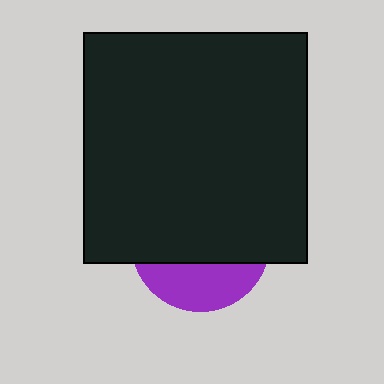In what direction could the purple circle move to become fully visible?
The purple circle could move down. That would shift it out from behind the black rectangle entirely.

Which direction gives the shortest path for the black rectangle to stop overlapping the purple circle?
Moving up gives the shortest separation.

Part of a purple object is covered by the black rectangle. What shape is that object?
It is a circle.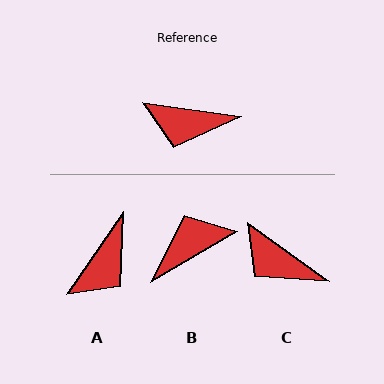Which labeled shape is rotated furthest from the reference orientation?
B, about 141 degrees away.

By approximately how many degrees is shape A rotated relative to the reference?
Approximately 64 degrees counter-clockwise.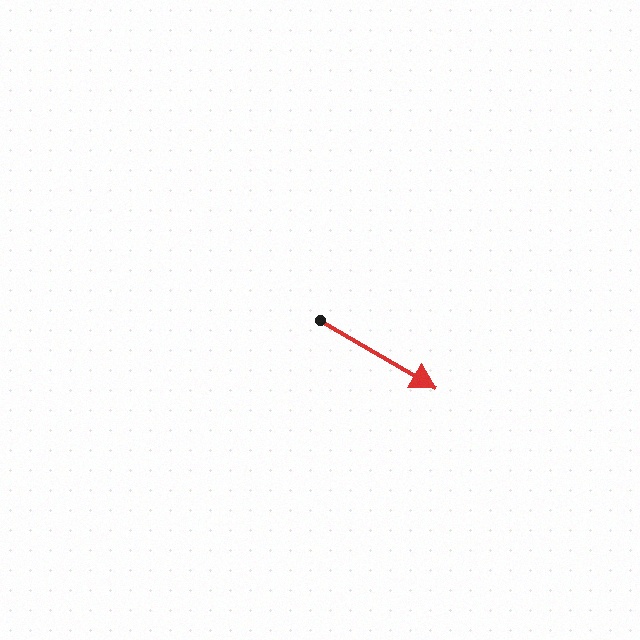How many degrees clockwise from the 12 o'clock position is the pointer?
Approximately 120 degrees.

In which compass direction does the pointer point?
Southeast.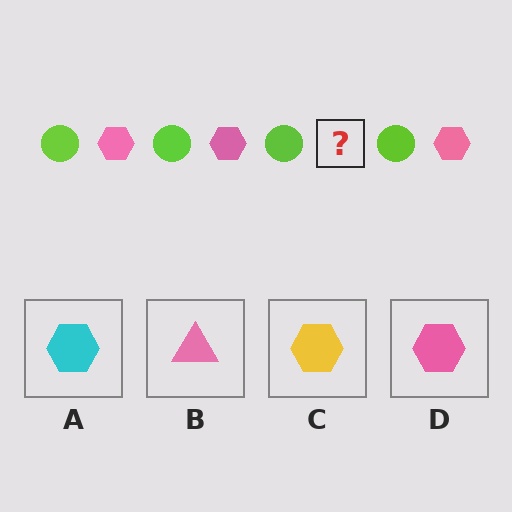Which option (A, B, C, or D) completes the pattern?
D.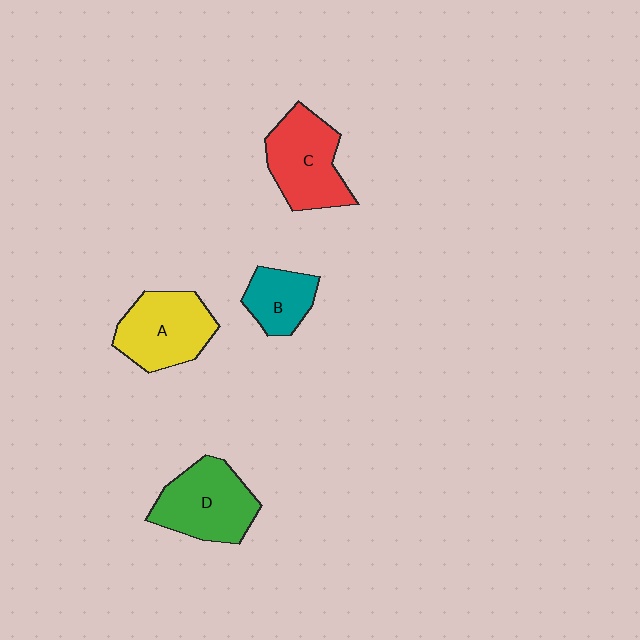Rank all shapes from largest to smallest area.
From largest to smallest: D (green), C (red), A (yellow), B (teal).